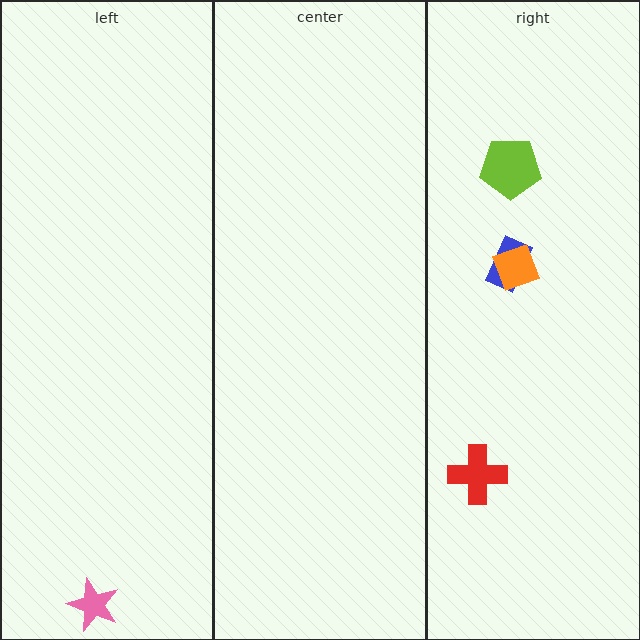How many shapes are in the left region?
1.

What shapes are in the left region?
The pink star.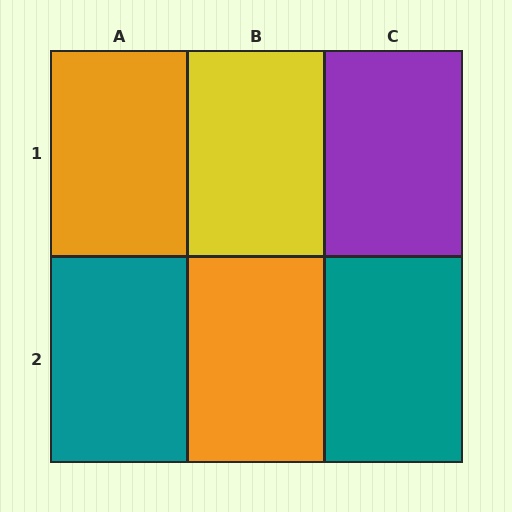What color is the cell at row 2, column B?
Orange.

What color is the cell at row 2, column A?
Teal.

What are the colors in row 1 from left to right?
Orange, yellow, purple.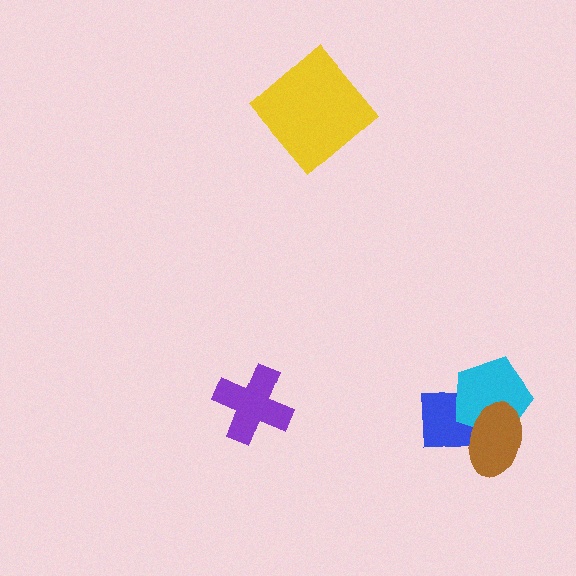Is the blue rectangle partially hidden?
Yes, it is partially covered by another shape.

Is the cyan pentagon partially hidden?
Yes, it is partially covered by another shape.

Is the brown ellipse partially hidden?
No, no other shape covers it.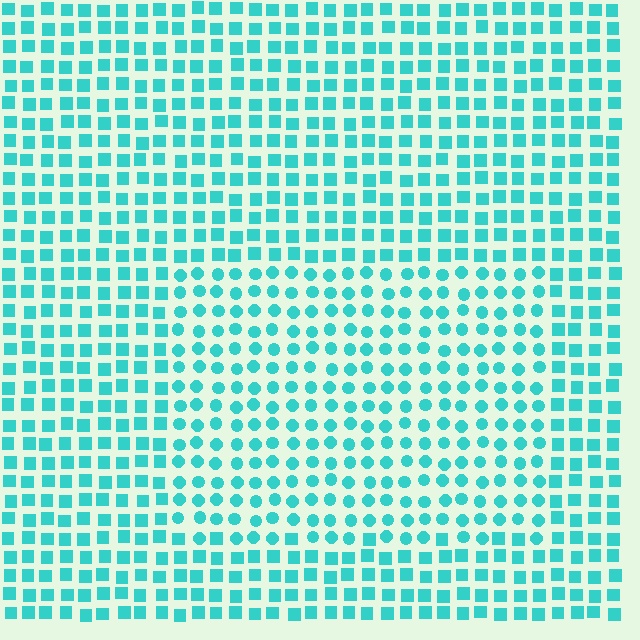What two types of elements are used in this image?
The image uses circles inside the rectangle region and squares outside it.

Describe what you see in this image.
The image is filled with small cyan elements arranged in a uniform grid. A rectangle-shaped region contains circles, while the surrounding area contains squares. The boundary is defined purely by the change in element shape.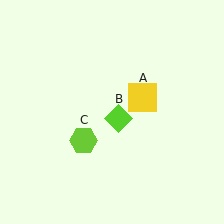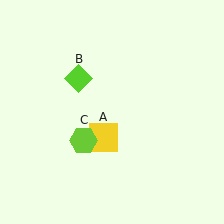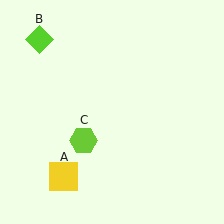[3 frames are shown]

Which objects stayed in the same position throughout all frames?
Lime hexagon (object C) remained stationary.